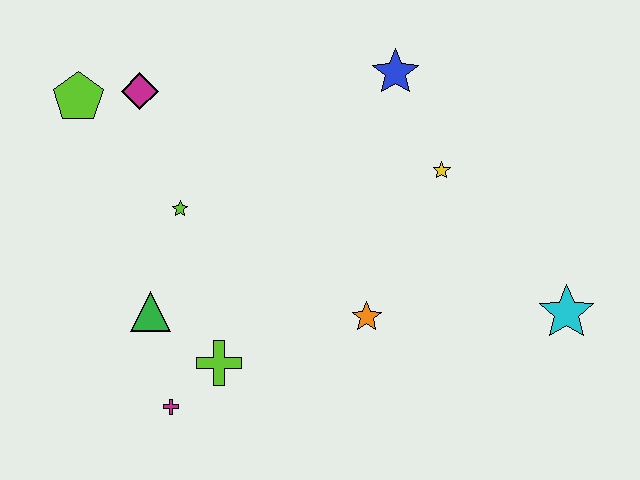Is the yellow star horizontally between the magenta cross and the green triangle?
No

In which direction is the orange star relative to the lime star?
The orange star is to the right of the lime star.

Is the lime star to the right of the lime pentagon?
Yes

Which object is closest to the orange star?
The lime cross is closest to the orange star.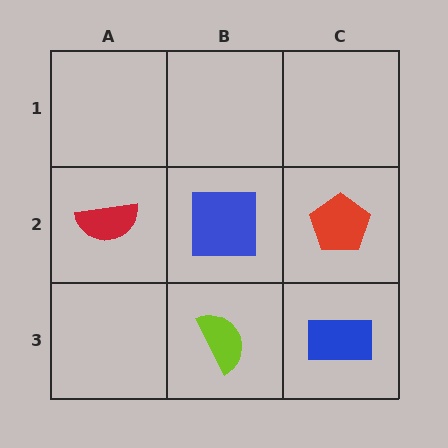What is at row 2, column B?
A blue square.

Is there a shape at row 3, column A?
No, that cell is empty.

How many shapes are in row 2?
3 shapes.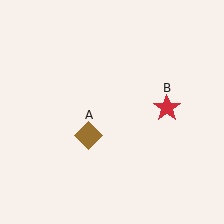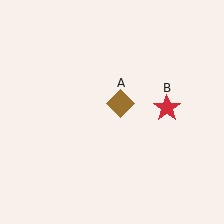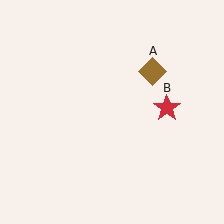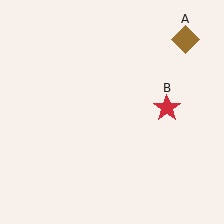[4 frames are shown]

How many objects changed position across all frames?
1 object changed position: brown diamond (object A).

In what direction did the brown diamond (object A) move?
The brown diamond (object A) moved up and to the right.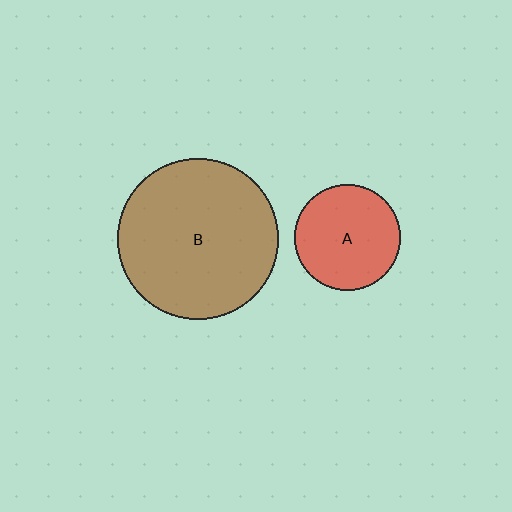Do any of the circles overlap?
No, none of the circles overlap.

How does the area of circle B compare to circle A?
Approximately 2.3 times.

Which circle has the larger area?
Circle B (brown).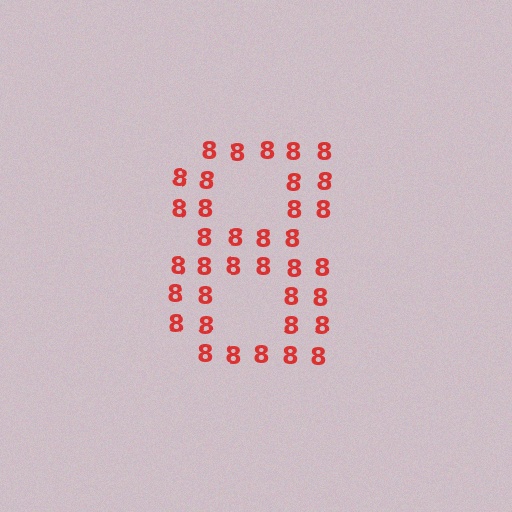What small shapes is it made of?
It is made of small digit 8's.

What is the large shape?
The large shape is the digit 8.